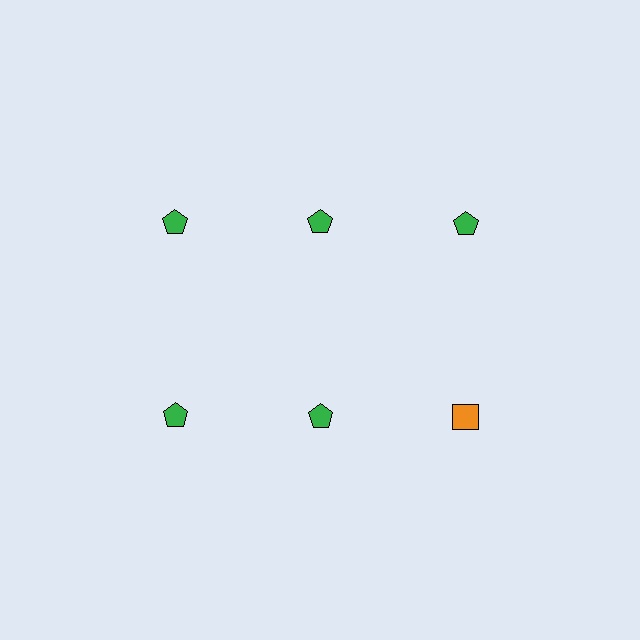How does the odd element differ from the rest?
It differs in both color (orange instead of green) and shape (square instead of pentagon).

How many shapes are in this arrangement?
There are 6 shapes arranged in a grid pattern.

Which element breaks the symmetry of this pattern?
The orange square in the second row, center column breaks the symmetry. All other shapes are green pentagons.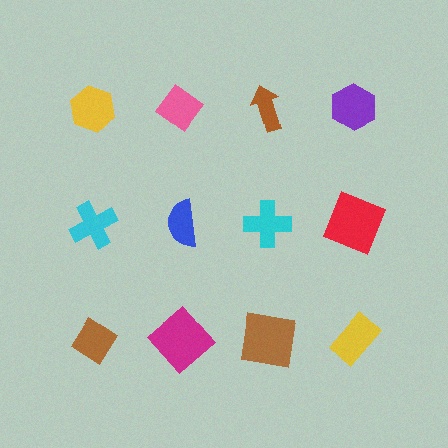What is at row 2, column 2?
A blue semicircle.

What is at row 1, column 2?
A pink diamond.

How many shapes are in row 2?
4 shapes.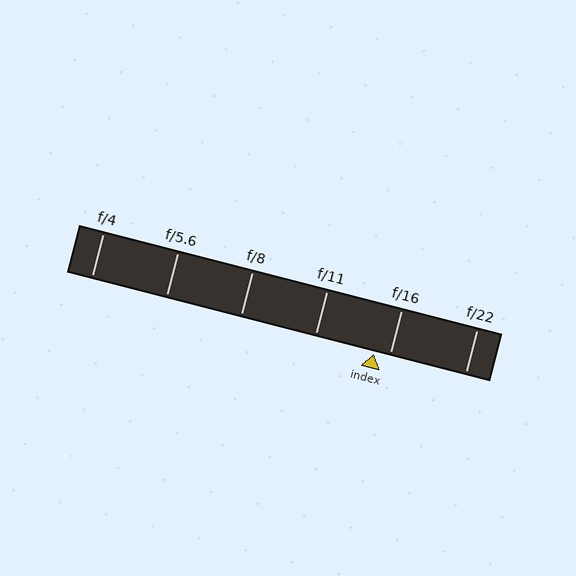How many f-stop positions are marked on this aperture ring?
There are 6 f-stop positions marked.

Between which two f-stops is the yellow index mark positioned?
The index mark is between f/11 and f/16.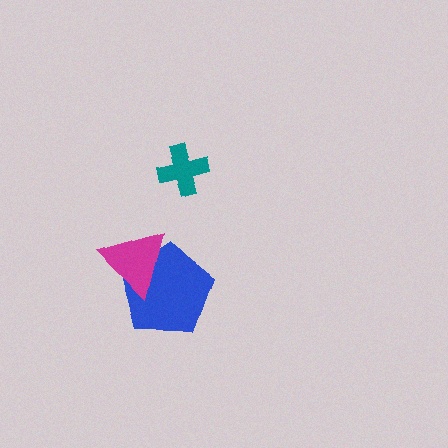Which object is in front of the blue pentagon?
The magenta triangle is in front of the blue pentagon.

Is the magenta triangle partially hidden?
No, no other shape covers it.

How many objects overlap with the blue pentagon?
1 object overlaps with the blue pentagon.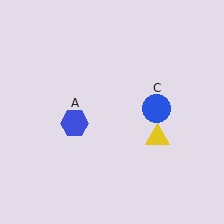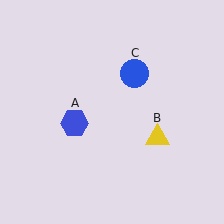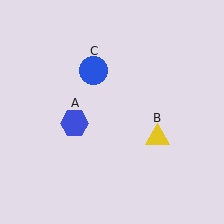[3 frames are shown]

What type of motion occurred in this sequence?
The blue circle (object C) rotated counterclockwise around the center of the scene.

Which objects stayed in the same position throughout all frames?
Blue hexagon (object A) and yellow triangle (object B) remained stationary.